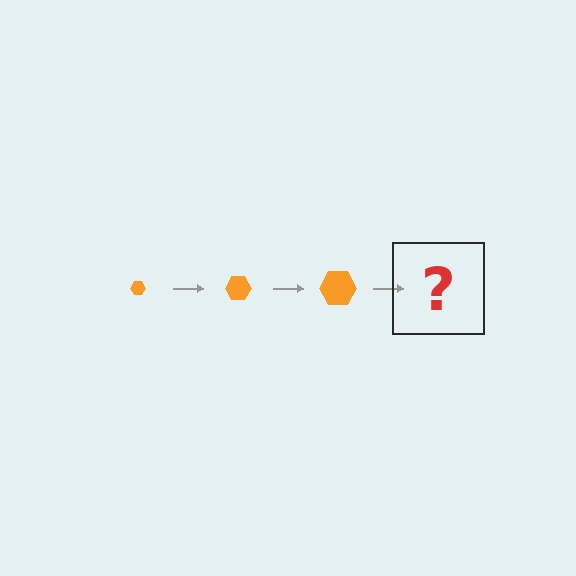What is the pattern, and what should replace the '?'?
The pattern is that the hexagon gets progressively larger each step. The '?' should be an orange hexagon, larger than the previous one.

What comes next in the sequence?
The next element should be an orange hexagon, larger than the previous one.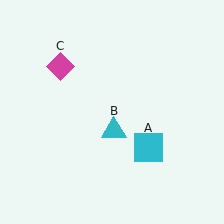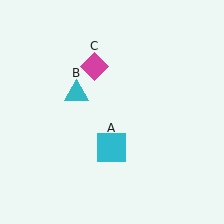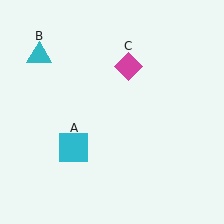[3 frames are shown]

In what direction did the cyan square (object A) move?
The cyan square (object A) moved left.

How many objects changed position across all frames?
3 objects changed position: cyan square (object A), cyan triangle (object B), magenta diamond (object C).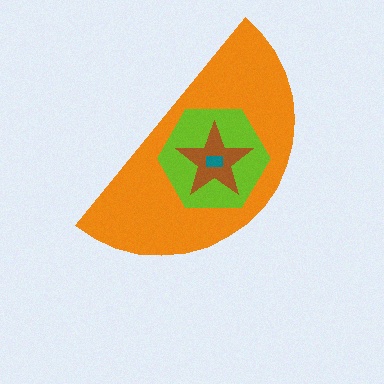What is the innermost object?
The teal rectangle.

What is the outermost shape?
The orange semicircle.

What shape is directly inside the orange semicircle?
The lime hexagon.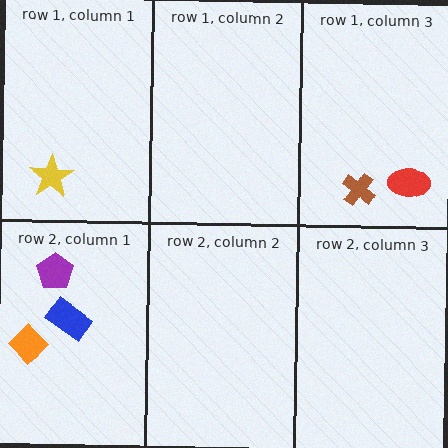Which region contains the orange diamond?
The row 2, column 1 region.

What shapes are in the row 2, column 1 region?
The orange diamond, the blue rectangle, the purple pentagon.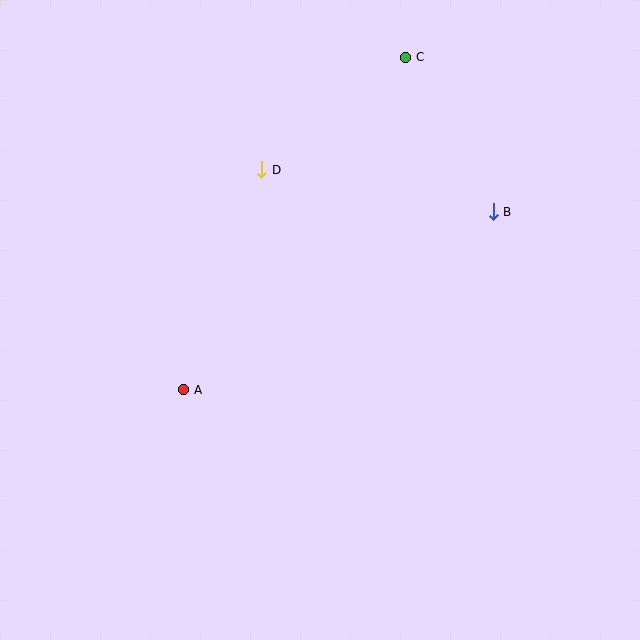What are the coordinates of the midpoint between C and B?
The midpoint between C and B is at (449, 135).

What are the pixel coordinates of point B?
Point B is at (493, 212).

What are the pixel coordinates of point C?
Point C is at (406, 57).